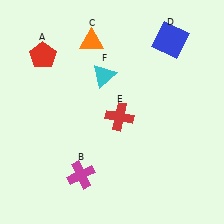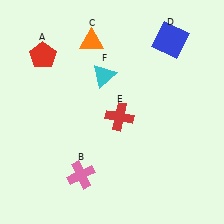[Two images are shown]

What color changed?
The cross (B) changed from magenta in Image 1 to pink in Image 2.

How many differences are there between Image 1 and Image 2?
There is 1 difference between the two images.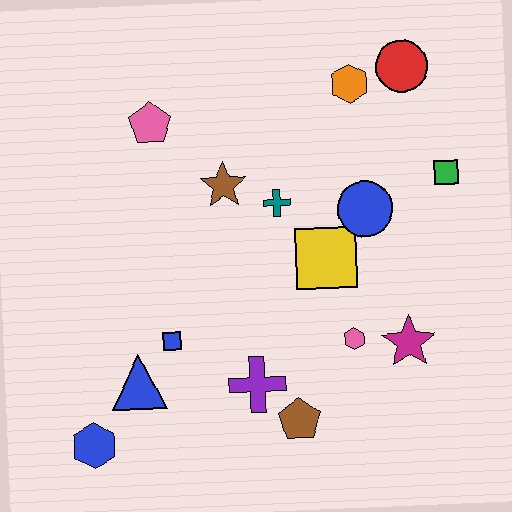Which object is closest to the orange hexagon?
The red circle is closest to the orange hexagon.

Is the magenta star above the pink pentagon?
No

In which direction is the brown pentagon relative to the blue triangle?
The brown pentagon is to the right of the blue triangle.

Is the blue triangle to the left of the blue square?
Yes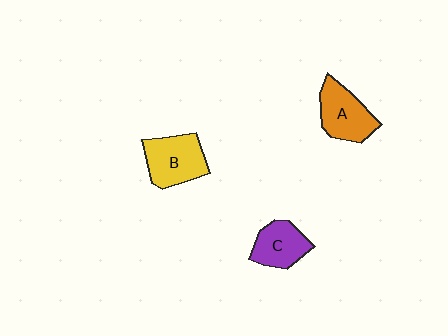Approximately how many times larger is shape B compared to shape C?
Approximately 1.3 times.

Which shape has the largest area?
Shape B (yellow).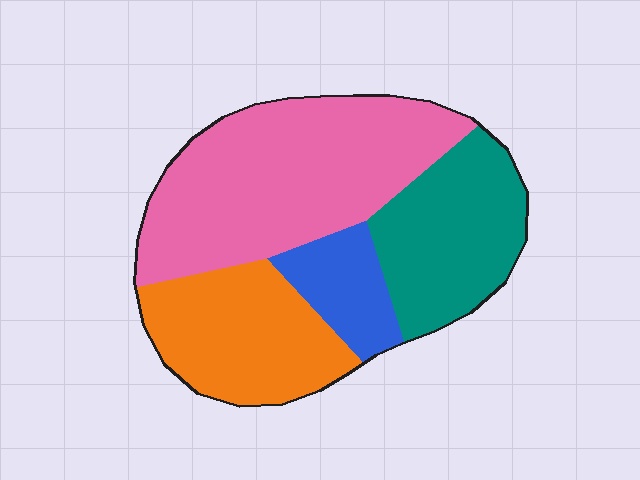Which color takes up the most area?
Pink, at roughly 40%.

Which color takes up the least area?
Blue, at roughly 10%.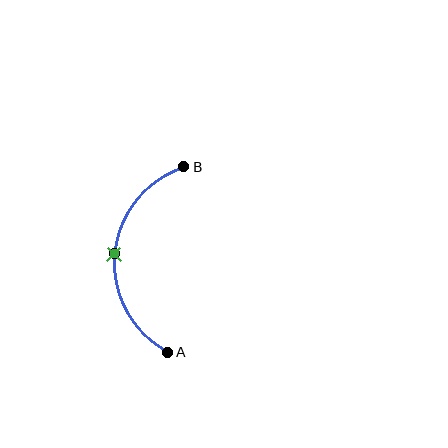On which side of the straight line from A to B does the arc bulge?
The arc bulges to the left of the straight line connecting A and B.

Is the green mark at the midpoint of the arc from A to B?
Yes. The green mark lies on the arc at equal arc-length from both A and B — it is the arc midpoint.